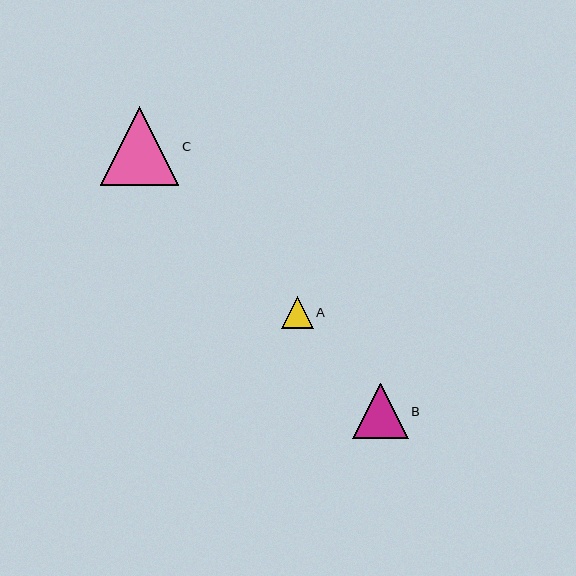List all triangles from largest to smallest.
From largest to smallest: C, B, A.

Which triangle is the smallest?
Triangle A is the smallest with a size of approximately 31 pixels.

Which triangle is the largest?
Triangle C is the largest with a size of approximately 78 pixels.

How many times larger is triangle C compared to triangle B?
Triangle C is approximately 1.4 times the size of triangle B.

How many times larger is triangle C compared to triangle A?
Triangle C is approximately 2.5 times the size of triangle A.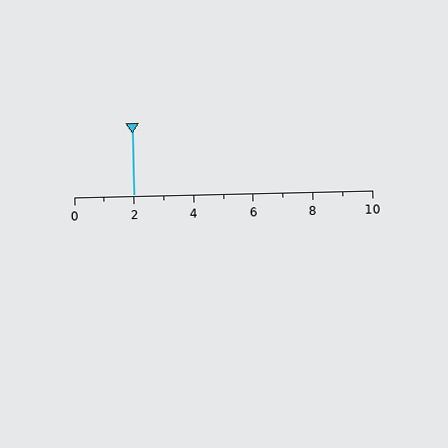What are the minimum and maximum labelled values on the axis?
The axis runs from 0 to 10.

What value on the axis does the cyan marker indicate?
The marker indicates approximately 2.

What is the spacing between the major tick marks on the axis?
The major ticks are spaced 2 apart.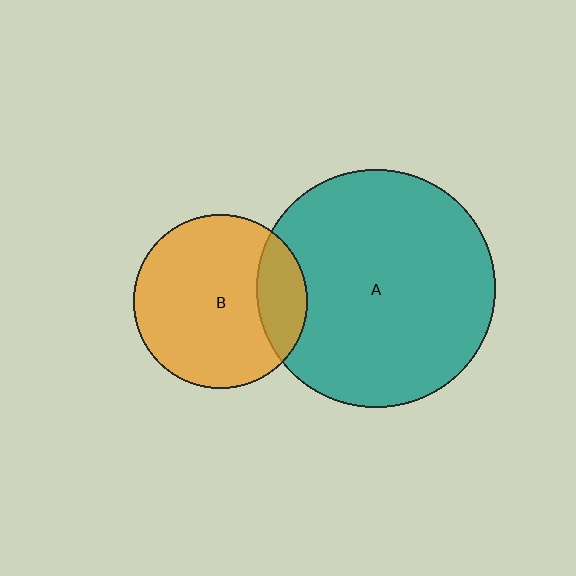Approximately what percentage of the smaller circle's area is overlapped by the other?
Approximately 20%.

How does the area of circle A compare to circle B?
Approximately 1.9 times.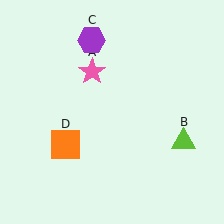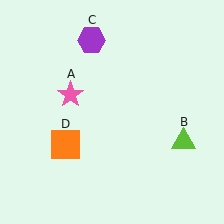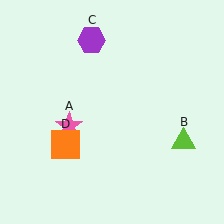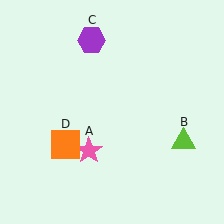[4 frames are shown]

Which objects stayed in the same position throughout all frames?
Lime triangle (object B) and purple hexagon (object C) and orange square (object D) remained stationary.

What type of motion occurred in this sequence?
The pink star (object A) rotated counterclockwise around the center of the scene.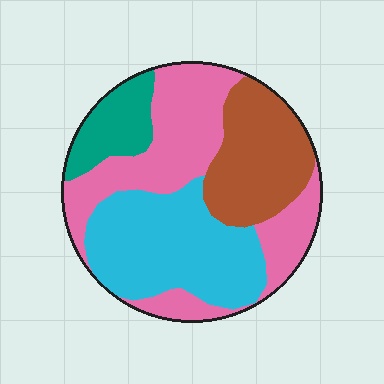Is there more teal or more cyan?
Cyan.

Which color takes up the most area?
Pink, at roughly 35%.